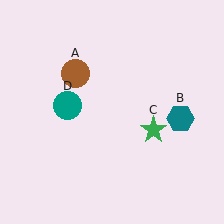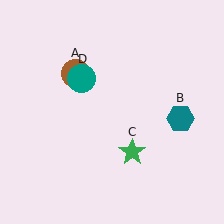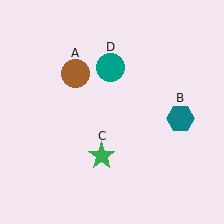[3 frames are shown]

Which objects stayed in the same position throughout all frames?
Brown circle (object A) and teal hexagon (object B) remained stationary.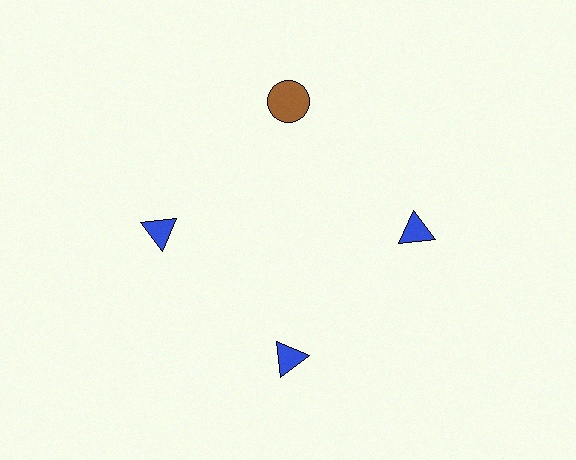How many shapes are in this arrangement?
There are 4 shapes arranged in a ring pattern.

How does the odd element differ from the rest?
It differs in both color (brown instead of blue) and shape (circle instead of triangle).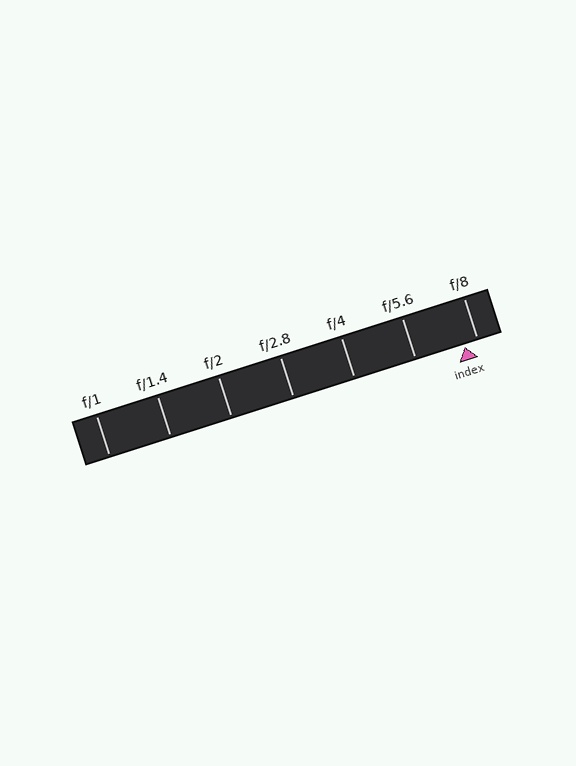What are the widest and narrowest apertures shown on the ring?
The widest aperture shown is f/1 and the narrowest is f/8.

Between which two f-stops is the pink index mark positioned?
The index mark is between f/5.6 and f/8.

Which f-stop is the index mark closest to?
The index mark is closest to f/8.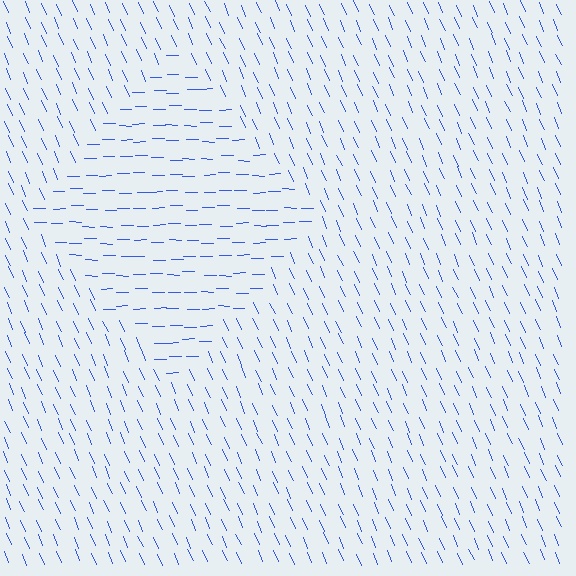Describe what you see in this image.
The image is filled with small blue line segments. A diamond region in the image has lines oriented differently from the surrounding lines, creating a visible texture boundary.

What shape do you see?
I see a diamond.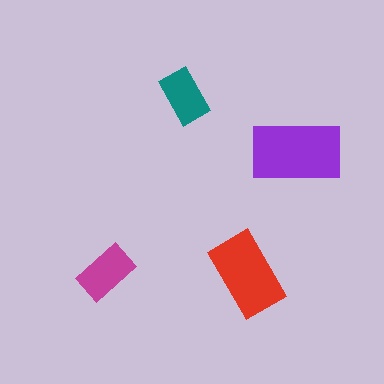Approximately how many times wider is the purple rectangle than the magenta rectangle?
About 1.5 times wider.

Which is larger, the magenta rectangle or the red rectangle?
The red one.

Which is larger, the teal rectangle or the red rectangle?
The red one.